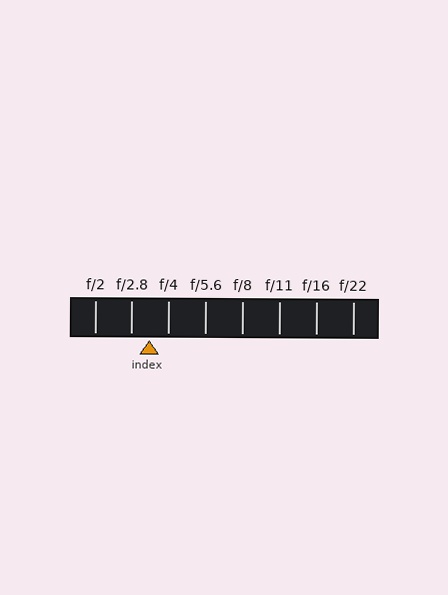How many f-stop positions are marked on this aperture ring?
There are 8 f-stop positions marked.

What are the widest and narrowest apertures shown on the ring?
The widest aperture shown is f/2 and the narrowest is f/22.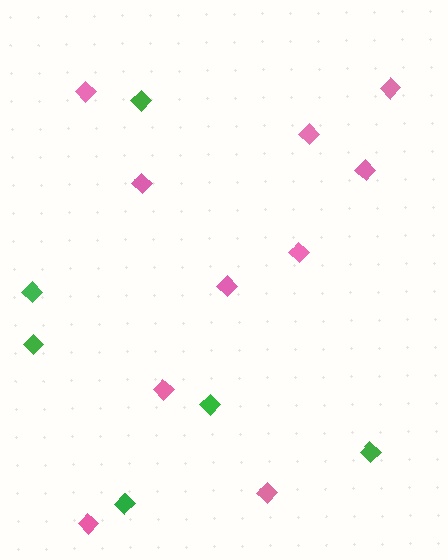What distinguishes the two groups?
There are 2 groups: one group of green diamonds (6) and one group of pink diamonds (10).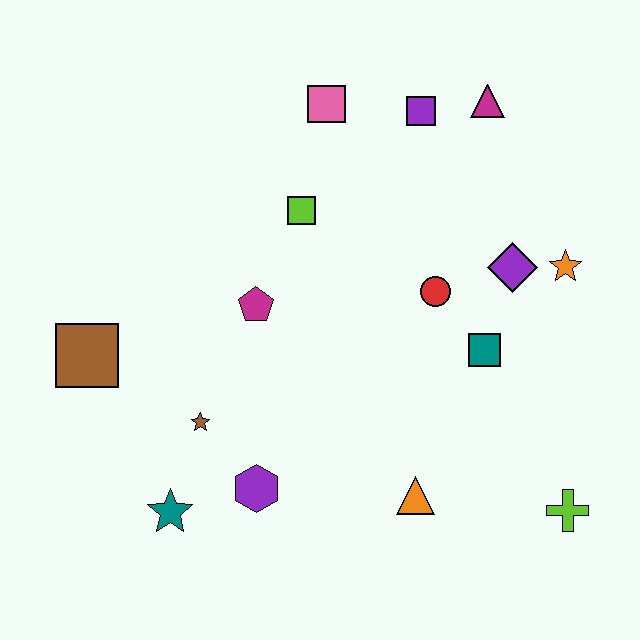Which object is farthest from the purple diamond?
The brown square is farthest from the purple diamond.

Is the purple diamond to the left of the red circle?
No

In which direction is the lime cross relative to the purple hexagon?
The lime cross is to the right of the purple hexagon.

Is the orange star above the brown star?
Yes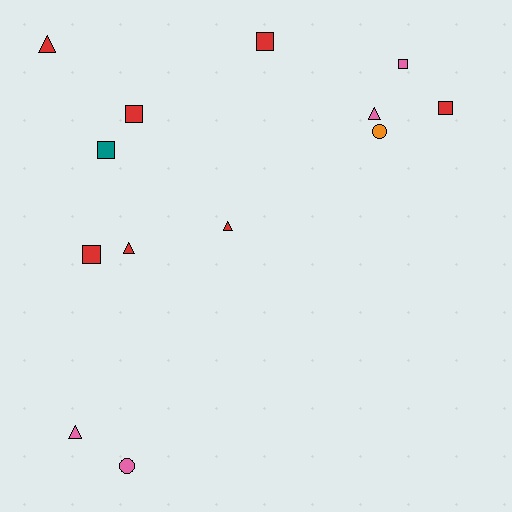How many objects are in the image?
There are 13 objects.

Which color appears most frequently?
Red, with 7 objects.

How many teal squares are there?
There is 1 teal square.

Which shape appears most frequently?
Square, with 6 objects.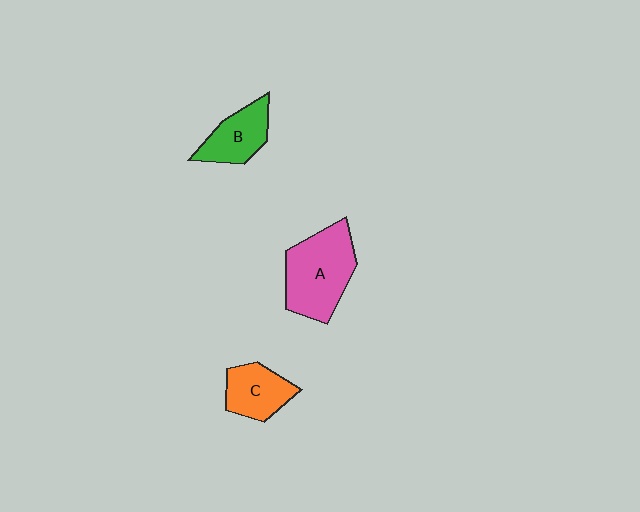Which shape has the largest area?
Shape A (pink).